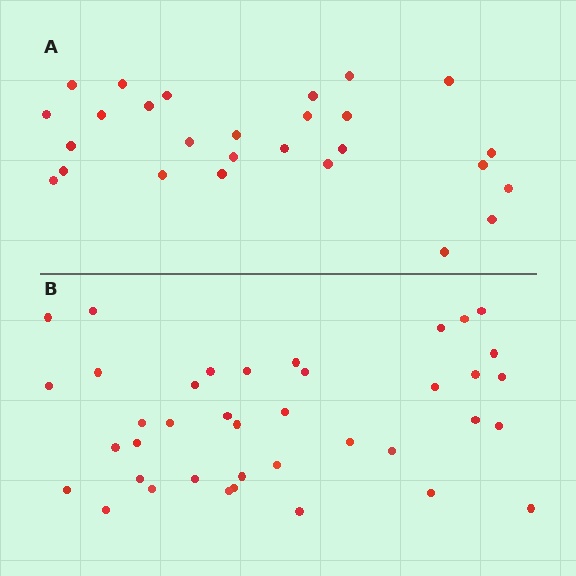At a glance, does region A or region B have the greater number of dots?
Region B (the bottom region) has more dots.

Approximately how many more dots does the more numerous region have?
Region B has roughly 12 or so more dots than region A.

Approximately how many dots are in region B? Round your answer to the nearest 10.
About 40 dots. (The exact count is 39, which rounds to 40.)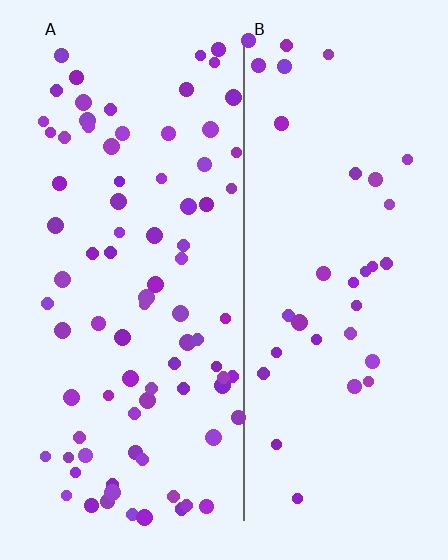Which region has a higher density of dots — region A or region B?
A (the left).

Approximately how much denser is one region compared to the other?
Approximately 2.4× — region A over region B.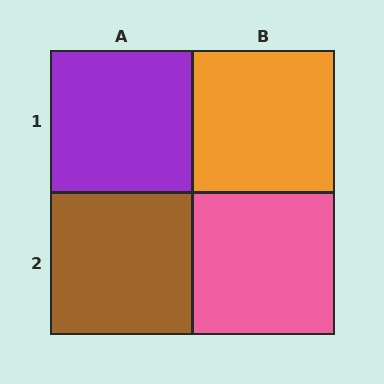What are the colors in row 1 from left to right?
Purple, orange.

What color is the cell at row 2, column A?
Brown.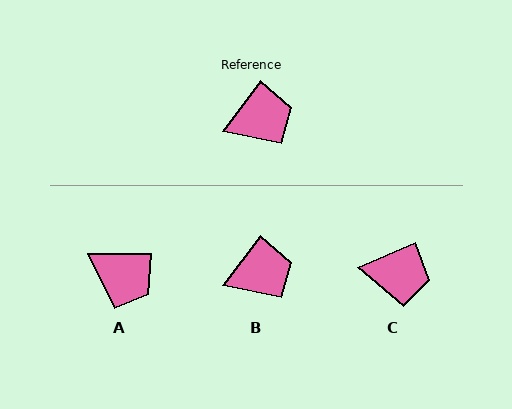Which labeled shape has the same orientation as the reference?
B.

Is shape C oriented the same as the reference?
No, it is off by about 29 degrees.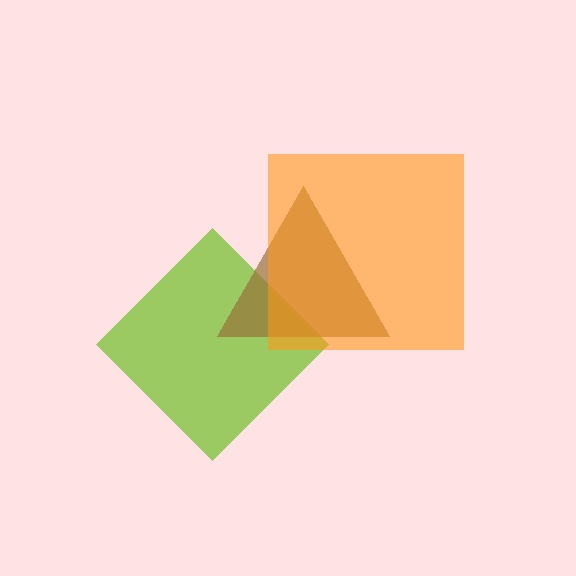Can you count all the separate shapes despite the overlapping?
Yes, there are 3 separate shapes.